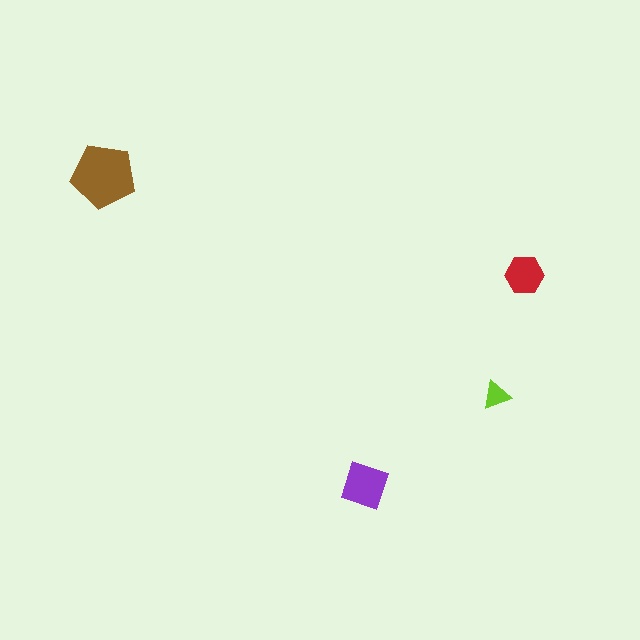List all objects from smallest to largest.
The lime triangle, the red hexagon, the purple diamond, the brown pentagon.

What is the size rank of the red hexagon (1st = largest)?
3rd.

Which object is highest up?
The brown pentagon is topmost.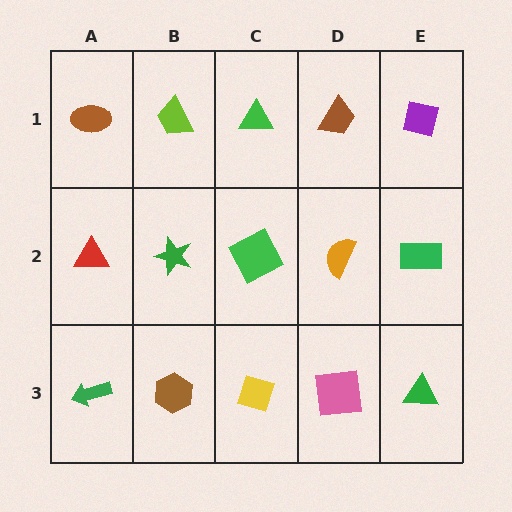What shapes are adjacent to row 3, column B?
A green star (row 2, column B), a green arrow (row 3, column A), a yellow diamond (row 3, column C).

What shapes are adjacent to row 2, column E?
A purple square (row 1, column E), a green triangle (row 3, column E), an orange semicircle (row 2, column D).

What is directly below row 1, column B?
A green star.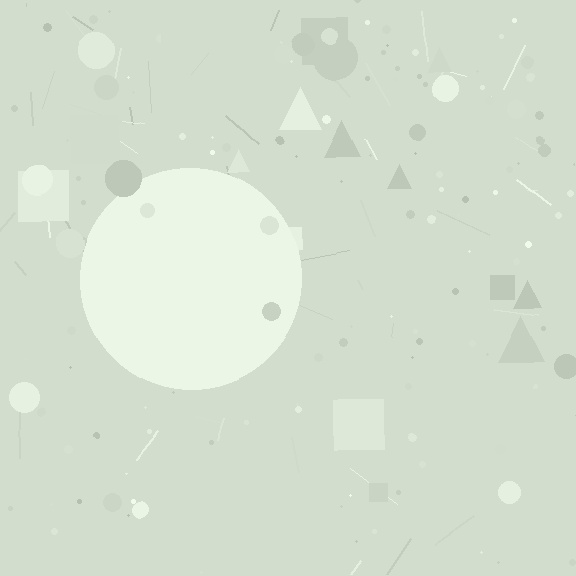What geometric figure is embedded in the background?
A circle is embedded in the background.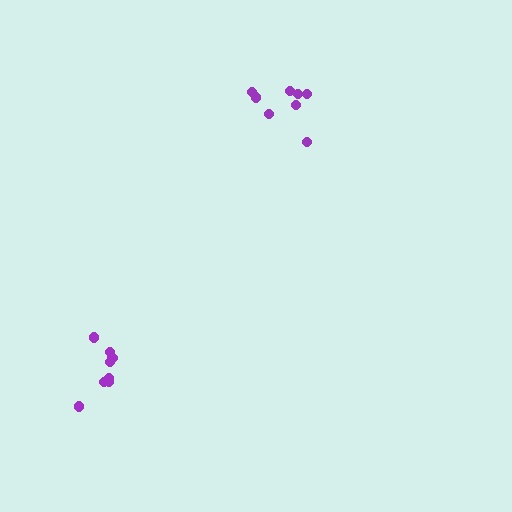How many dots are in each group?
Group 1: 8 dots, Group 2: 8 dots (16 total).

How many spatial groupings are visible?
There are 2 spatial groupings.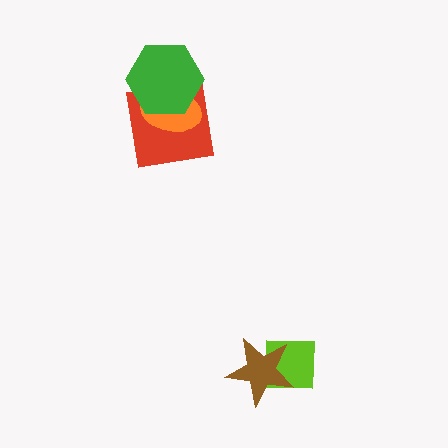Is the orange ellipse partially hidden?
Yes, it is partially covered by another shape.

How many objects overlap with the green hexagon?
2 objects overlap with the green hexagon.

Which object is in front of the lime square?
The brown star is in front of the lime square.